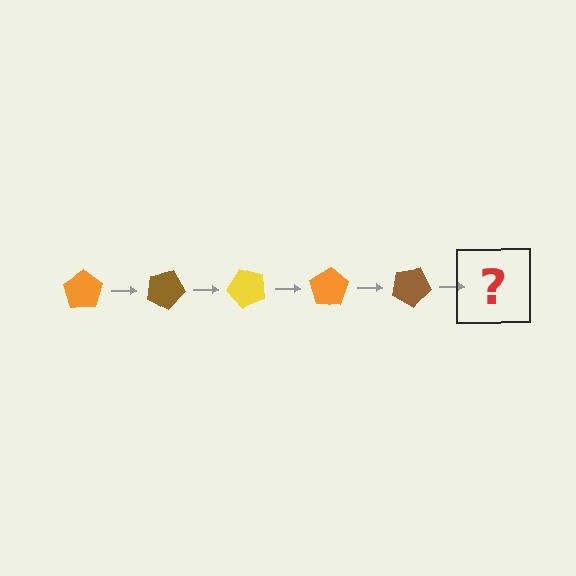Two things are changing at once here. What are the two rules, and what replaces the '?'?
The two rules are that it rotates 25 degrees each step and the color cycles through orange, brown, and yellow. The '?' should be a yellow pentagon, rotated 125 degrees from the start.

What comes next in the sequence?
The next element should be a yellow pentagon, rotated 125 degrees from the start.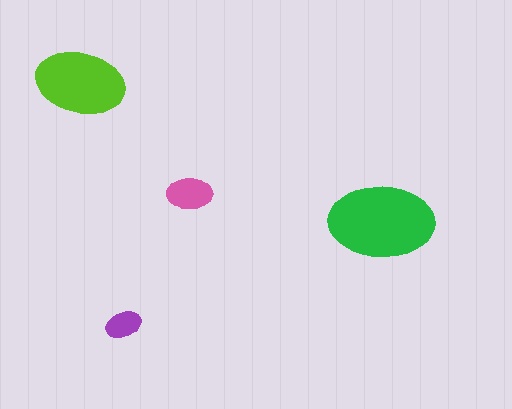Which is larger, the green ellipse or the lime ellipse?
The green one.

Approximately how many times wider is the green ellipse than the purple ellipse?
About 3 times wider.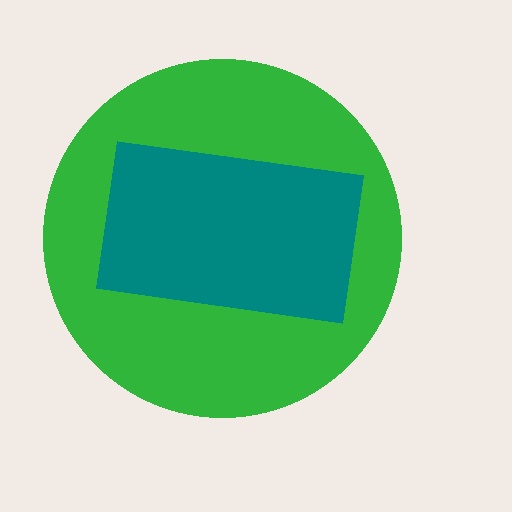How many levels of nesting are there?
2.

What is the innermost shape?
The teal rectangle.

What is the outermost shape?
The green circle.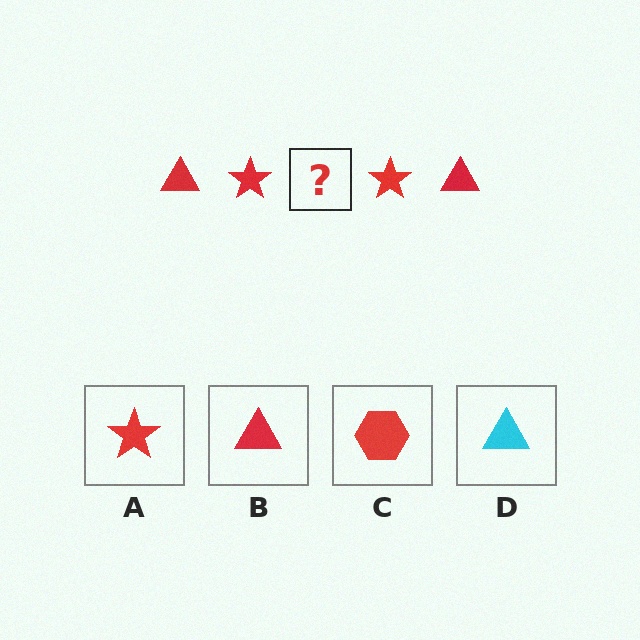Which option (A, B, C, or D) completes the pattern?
B.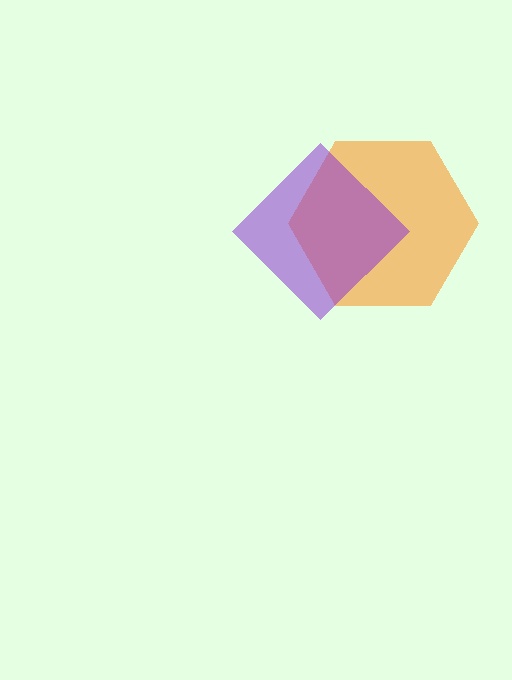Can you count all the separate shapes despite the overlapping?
Yes, there are 2 separate shapes.